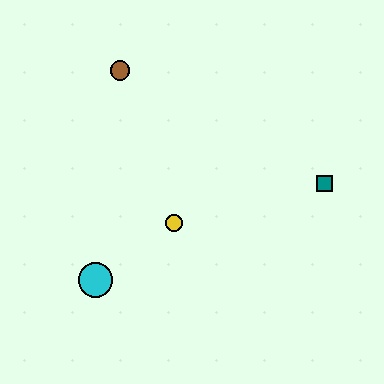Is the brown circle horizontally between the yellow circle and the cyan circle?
Yes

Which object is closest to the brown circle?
The yellow circle is closest to the brown circle.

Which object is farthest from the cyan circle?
The teal square is farthest from the cyan circle.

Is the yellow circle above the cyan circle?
Yes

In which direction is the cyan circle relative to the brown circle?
The cyan circle is below the brown circle.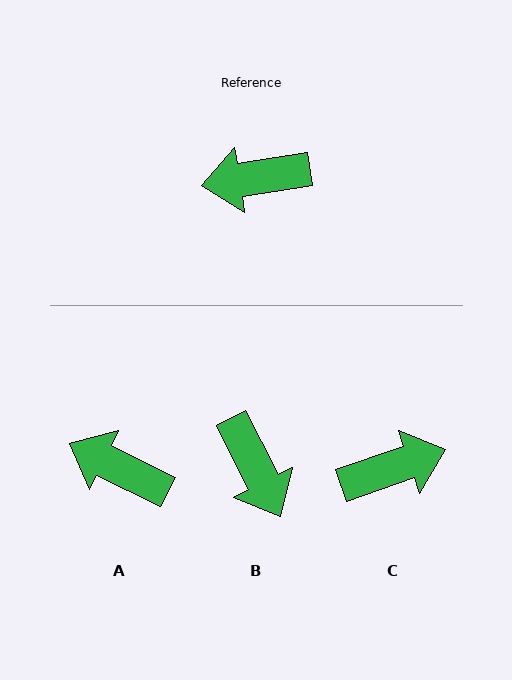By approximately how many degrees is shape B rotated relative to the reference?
Approximately 108 degrees counter-clockwise.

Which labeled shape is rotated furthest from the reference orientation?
C, about 170 degrees away.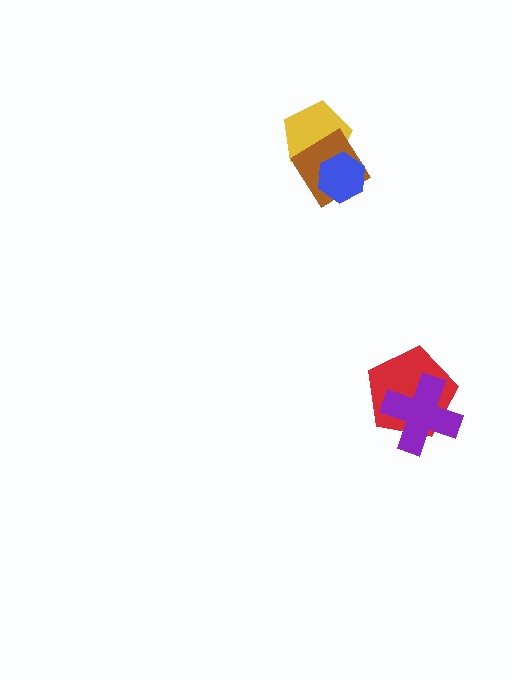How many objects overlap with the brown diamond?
2 objects overlap with the brown diamond.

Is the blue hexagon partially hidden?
No, no other shape covers it.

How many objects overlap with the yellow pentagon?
2 objects overlap with the yellow pentagon.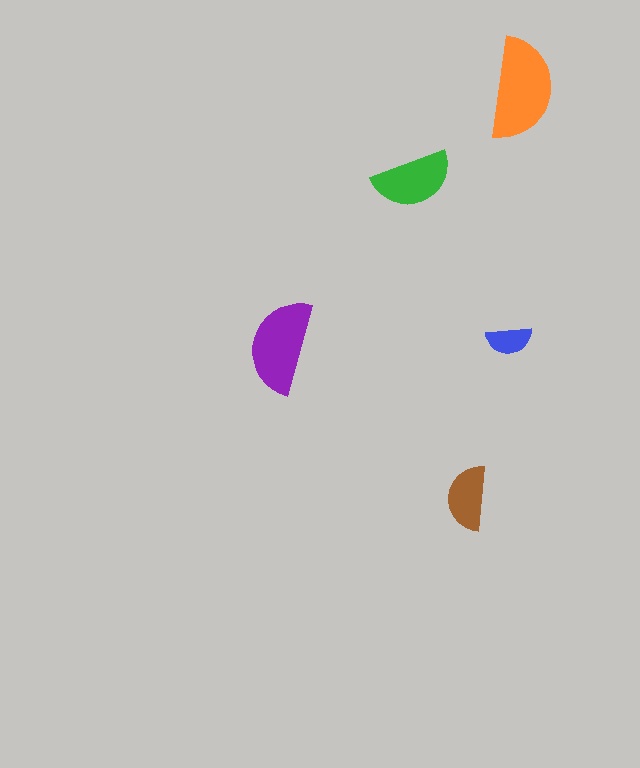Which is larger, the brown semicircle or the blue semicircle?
The brown one.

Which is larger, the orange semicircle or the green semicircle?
The orange one.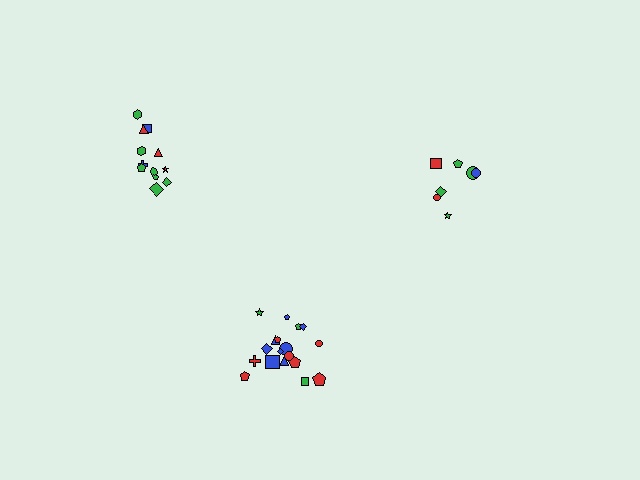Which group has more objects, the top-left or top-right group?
The top-left group.